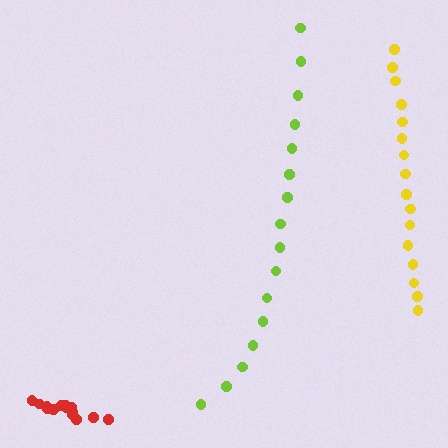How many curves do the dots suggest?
There are 3 distinct paths.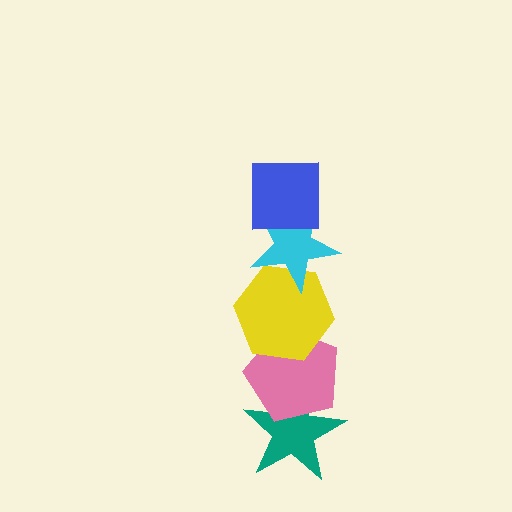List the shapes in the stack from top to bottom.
From top to bottom: the blue square, the cyan star, the yellow hexagon, the pink pentagon, the teal star.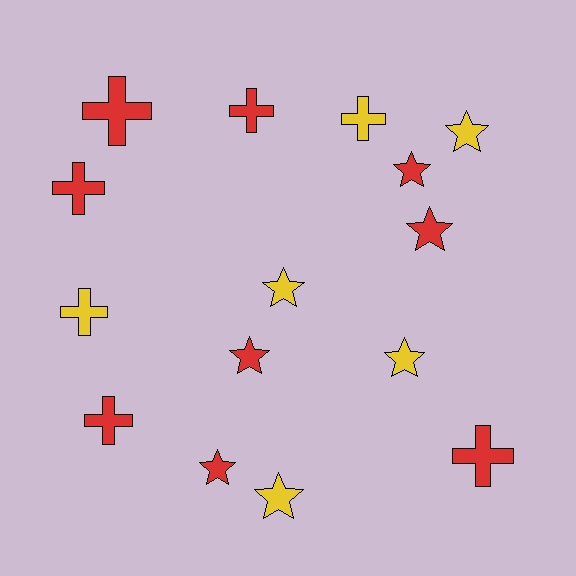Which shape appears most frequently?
Star, with 8 objects.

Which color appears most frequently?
Red, with 9 objects.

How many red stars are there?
There are 4 red stars.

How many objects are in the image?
There are 15 objects.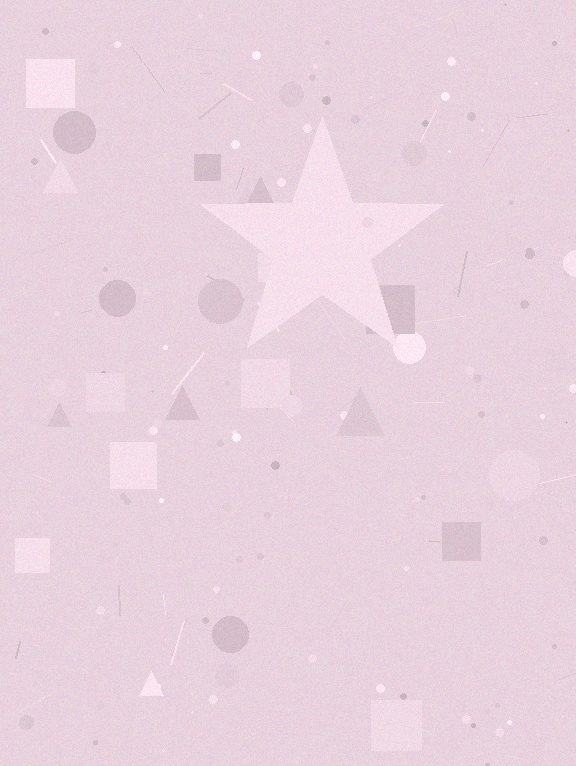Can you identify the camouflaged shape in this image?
The camouflaged shape is a star.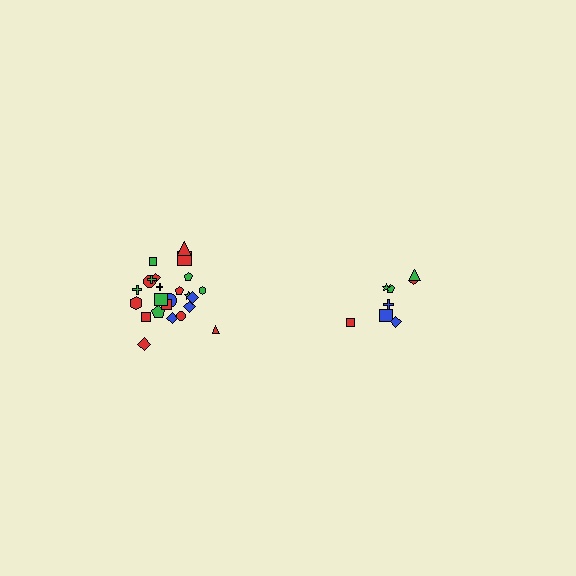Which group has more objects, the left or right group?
The left group.